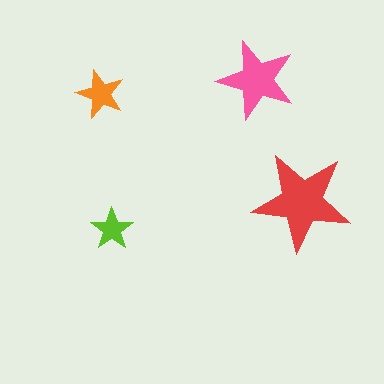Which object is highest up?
The pink star is topmost.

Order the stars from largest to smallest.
the red one, the pink one, the orange one, the lime one.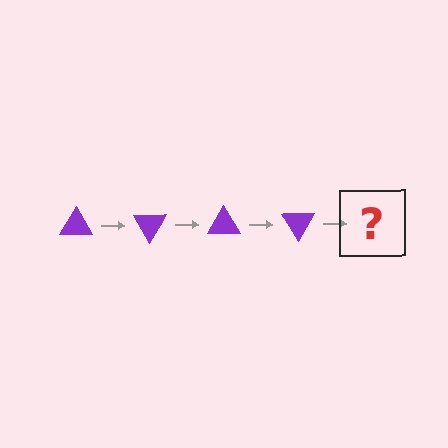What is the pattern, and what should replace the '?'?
The pattern is that the triangle rotates 60 degrees each step. The '?' should be a purple triangle rotated 240 degrees.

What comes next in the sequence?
The next element should be a purple triangle rotated 240 degrees.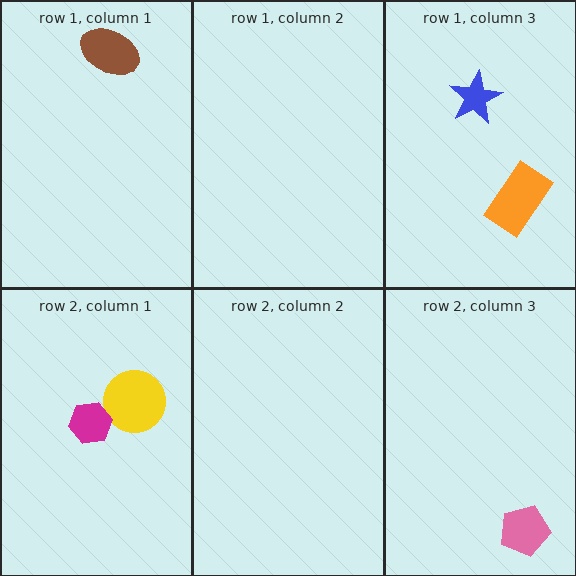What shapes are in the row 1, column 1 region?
The brown ellipse.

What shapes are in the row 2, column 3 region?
The pink pentagon.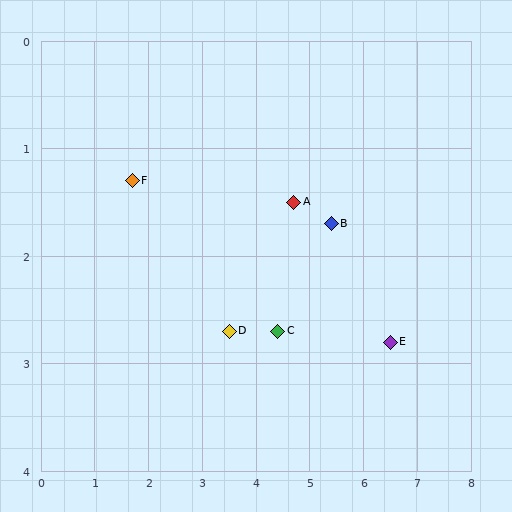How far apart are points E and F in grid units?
Points E and F are about 5.0 grid units apart.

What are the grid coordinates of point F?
Point F is at approximately (1.7, 1.3).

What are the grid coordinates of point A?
Point A is at approximately (4.7, 1.5).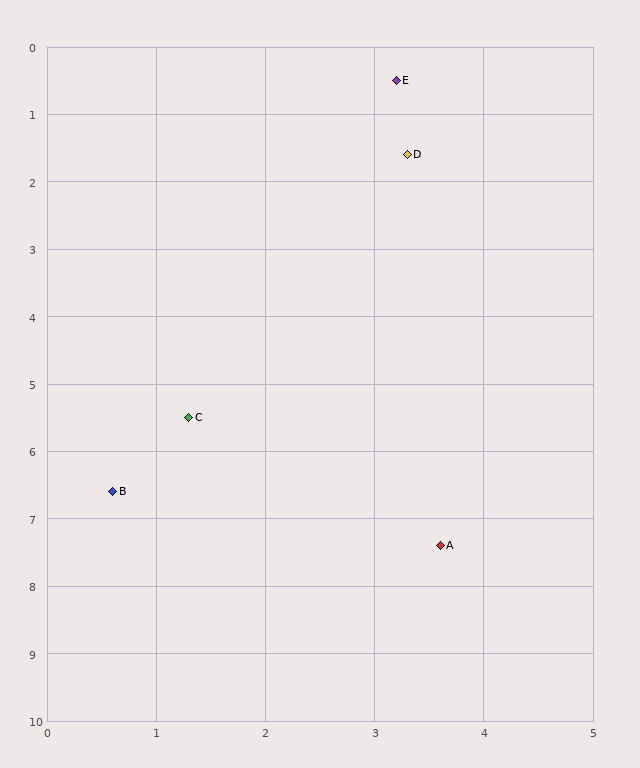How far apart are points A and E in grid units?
Points A and E are about 6.9 grid units apart.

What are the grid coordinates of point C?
Point C is at approximately (1.3, 5.5).